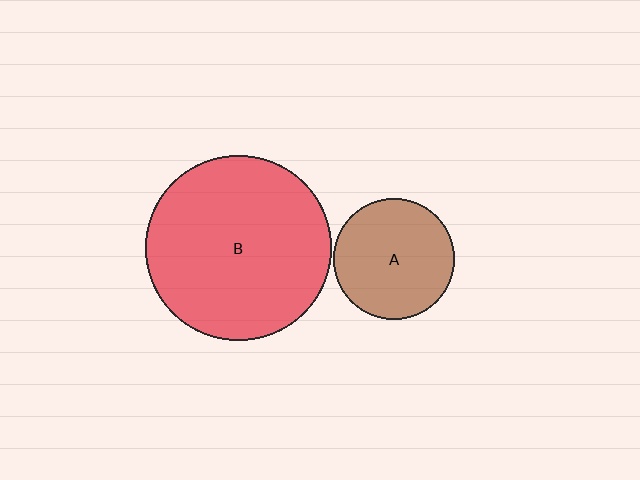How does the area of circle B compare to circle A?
Approximately 2.3 times.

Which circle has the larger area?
Circle B (red).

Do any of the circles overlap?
No, none of the circles overlap.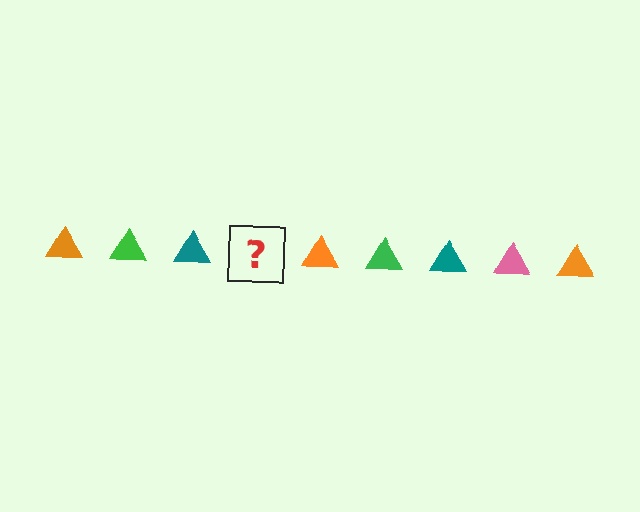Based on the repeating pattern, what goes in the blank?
The blank should be a pink triangle.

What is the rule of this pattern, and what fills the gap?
The rule is that the pattern cycles through orange, green, teal, pink triangles. The gap should be filled with a pink triangle.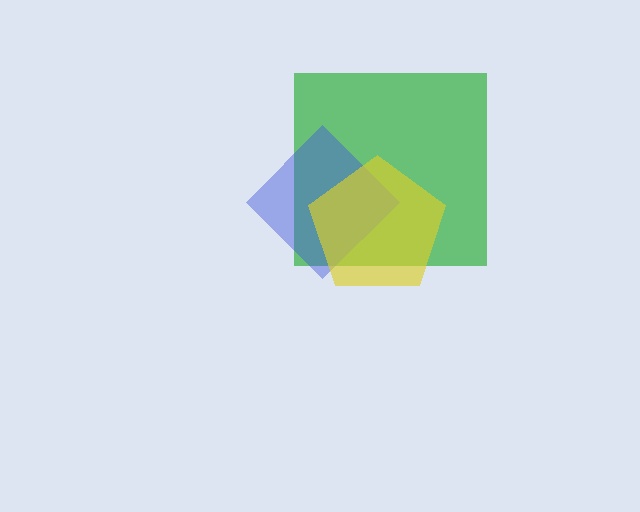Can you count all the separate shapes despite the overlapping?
Yes, there are 3 separate shapes.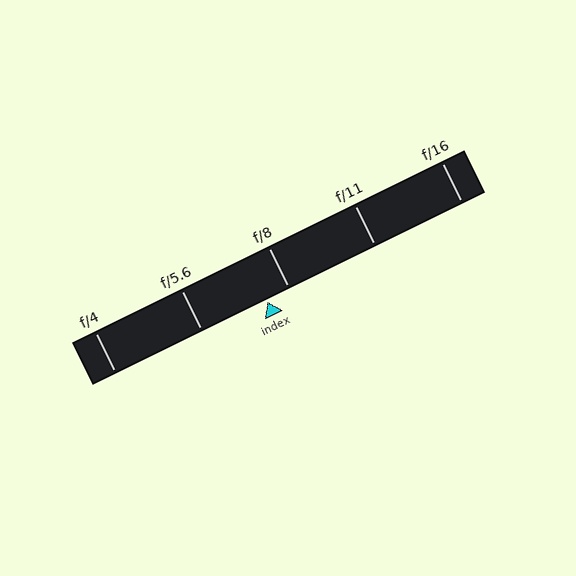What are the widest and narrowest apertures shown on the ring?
The widest aperture shown is f/4 and the narrowest is f/16.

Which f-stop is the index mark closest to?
The index mark is closest to f/8.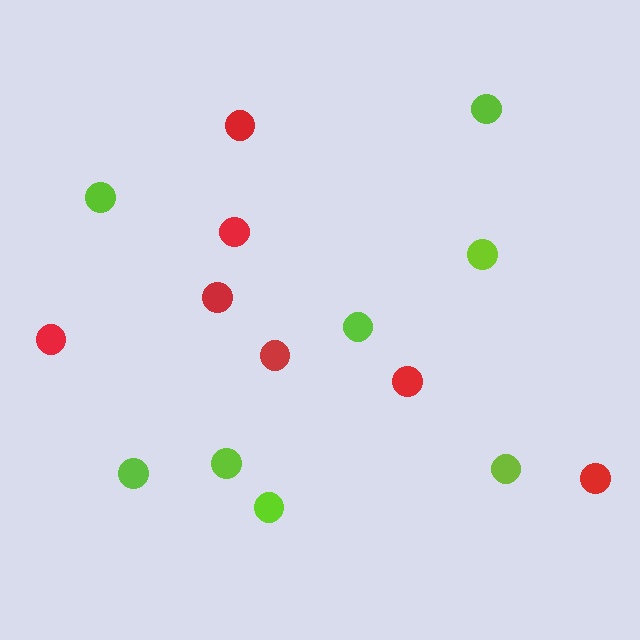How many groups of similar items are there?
There are 2 groups: one group of lime circles (8) and one group of red circles (7).